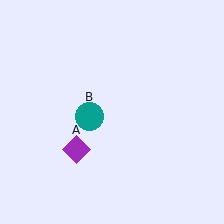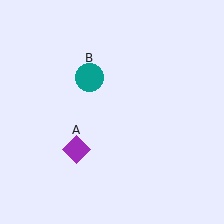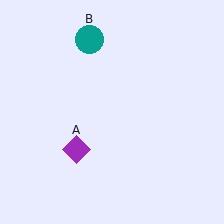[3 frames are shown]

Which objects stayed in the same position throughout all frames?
Purple diamond (object A) remained stationary.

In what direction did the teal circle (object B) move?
The teal circle (object B) moved up.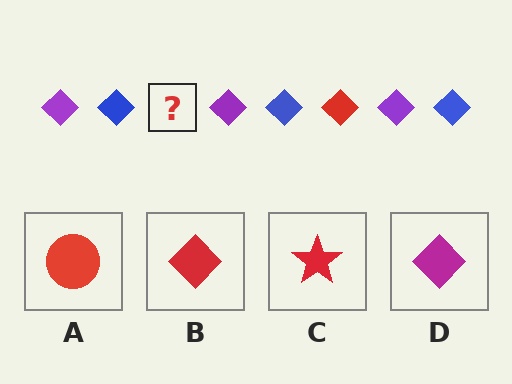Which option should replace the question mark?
Option B.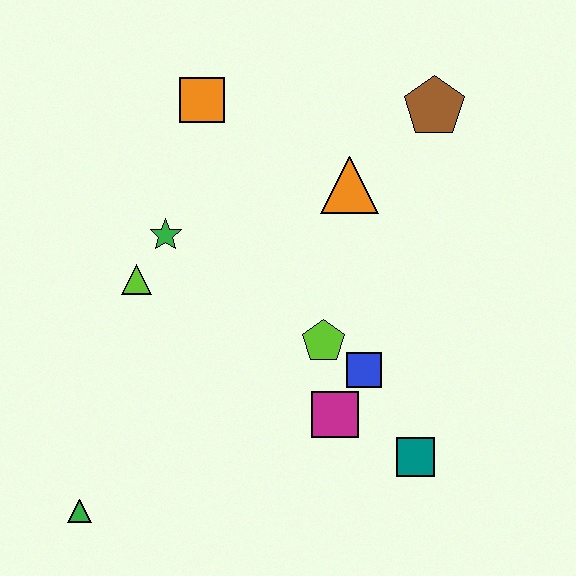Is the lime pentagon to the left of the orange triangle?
Yes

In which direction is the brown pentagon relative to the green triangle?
The brown pentagon is above the green triangle.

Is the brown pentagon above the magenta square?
Yes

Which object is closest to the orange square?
The green star is closest to the orange square.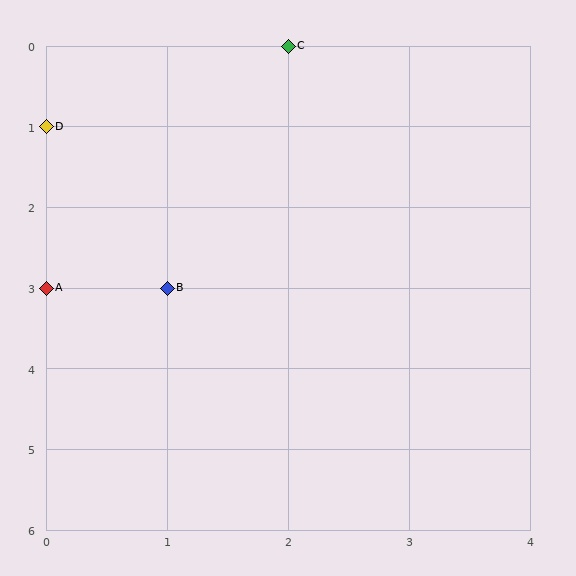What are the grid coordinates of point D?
Point D is at grid coordinates (0, 1).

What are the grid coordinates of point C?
Point C is at grid coordinates (2, 0).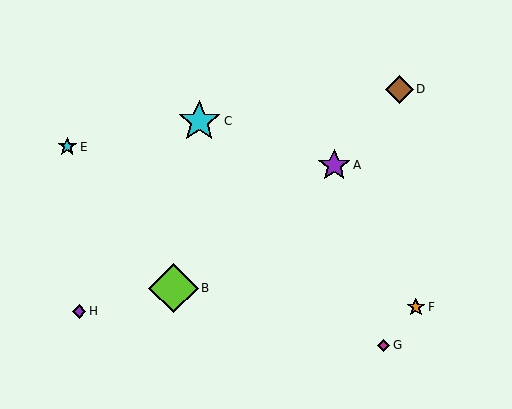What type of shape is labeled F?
Shape F is an orange star.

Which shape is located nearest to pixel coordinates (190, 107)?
The cyan star (labeled C) at (199, 121) is nearest to that location.